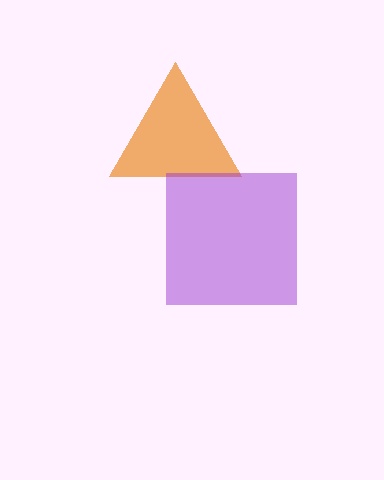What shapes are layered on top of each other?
The layered shapes are: an orange triangle, a purple square.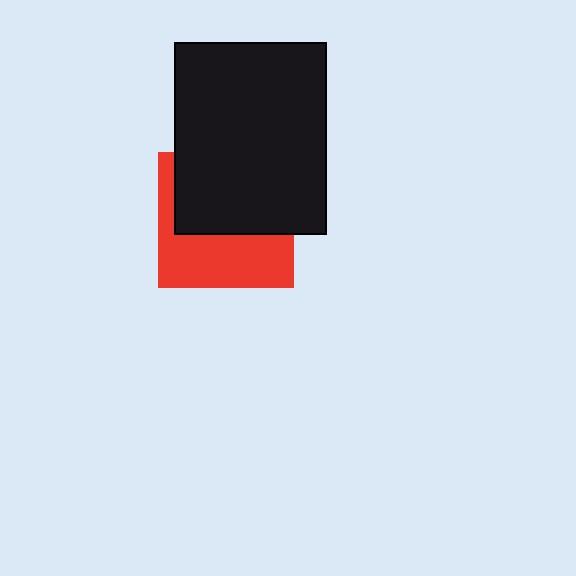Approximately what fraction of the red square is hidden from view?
Roughly 54% of the red square is hidden behind the black rectangle.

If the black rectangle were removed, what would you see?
You would see the complete red square.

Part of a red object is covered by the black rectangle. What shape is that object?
It is a square.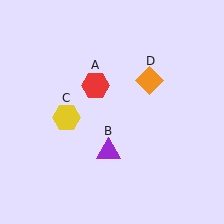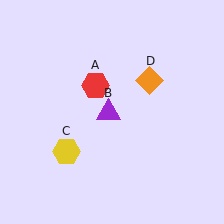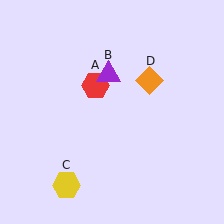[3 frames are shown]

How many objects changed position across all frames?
2 objects changed position: purple triangle (object B), yellow hexagon (object C).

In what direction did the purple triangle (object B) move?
The purple triangle (object B) moved up.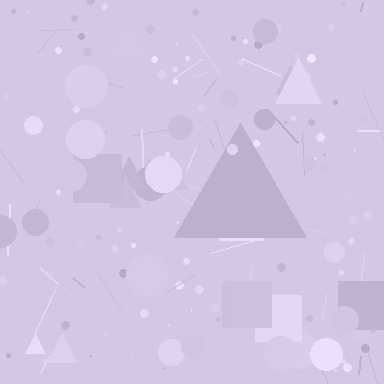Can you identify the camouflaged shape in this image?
The camouflaged shape is a triangle.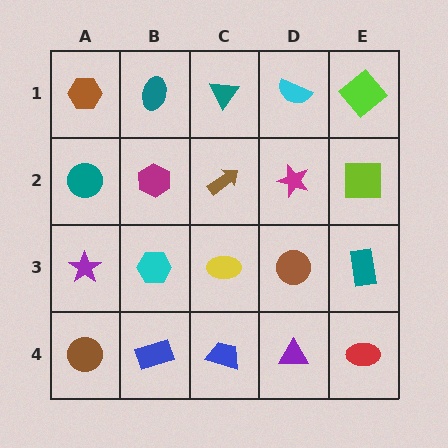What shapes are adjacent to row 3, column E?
A lime square (row 2, column E), a red ellipse (row 4, column E), a brown circle (row 3, column D).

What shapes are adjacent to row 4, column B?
A cyan hexagon (row 3, column B), a brown circle (row 4, column A), a blue trapezoid (row 4, column C).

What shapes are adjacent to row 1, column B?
A magenta hexagon (row 2, column B), a brown hexagon (row 1, column A), a teal triangle (row 1, column C).